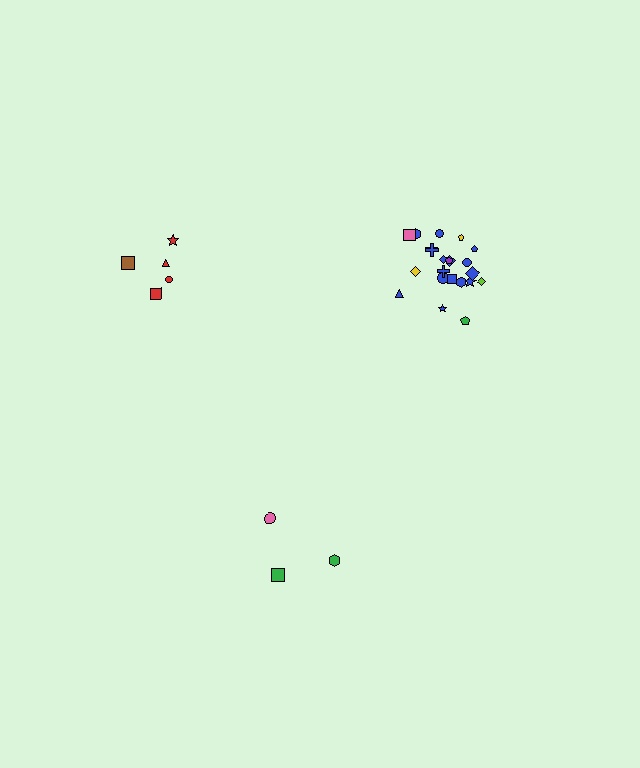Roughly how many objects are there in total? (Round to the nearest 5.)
Roughly 30 objects in total.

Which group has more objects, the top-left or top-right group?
The top-right group.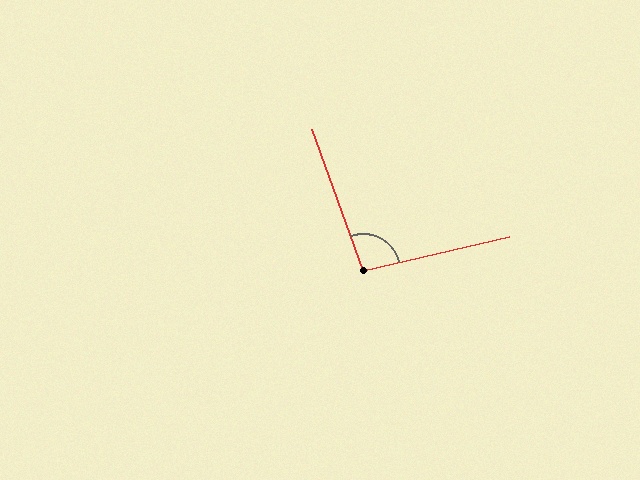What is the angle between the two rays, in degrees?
Approximately 97 degrees.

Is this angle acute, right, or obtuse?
It is obtuse.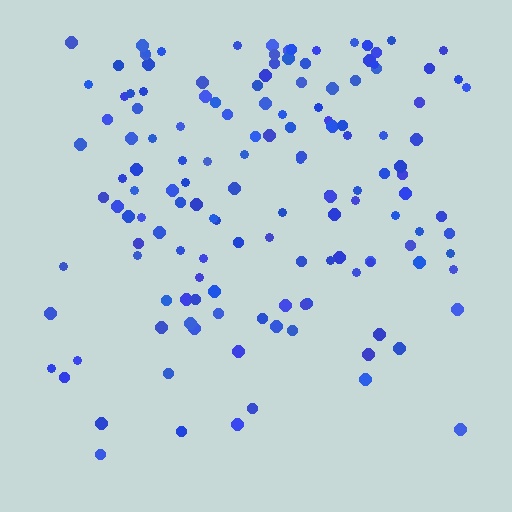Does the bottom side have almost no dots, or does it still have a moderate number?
Still a moderate number, just noticeably fewer than the top.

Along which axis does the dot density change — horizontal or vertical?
Vertical.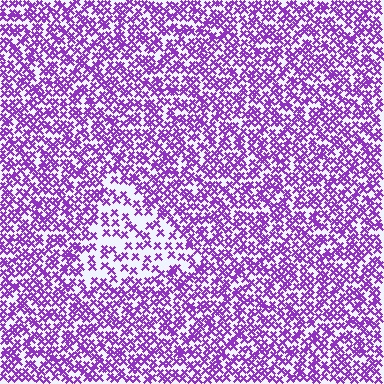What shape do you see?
I see a triangle.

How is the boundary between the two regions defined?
The boundary is defined by a change in element density (approximately 2.1x ratio). All elements are the same color, size, and shape.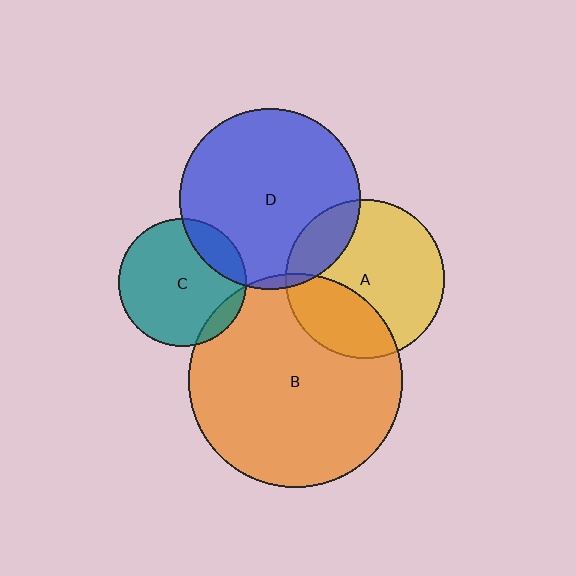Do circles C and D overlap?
Yes.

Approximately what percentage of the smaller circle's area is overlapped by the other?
Approximately 15%.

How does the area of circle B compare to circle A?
Approximately 1.8 times.